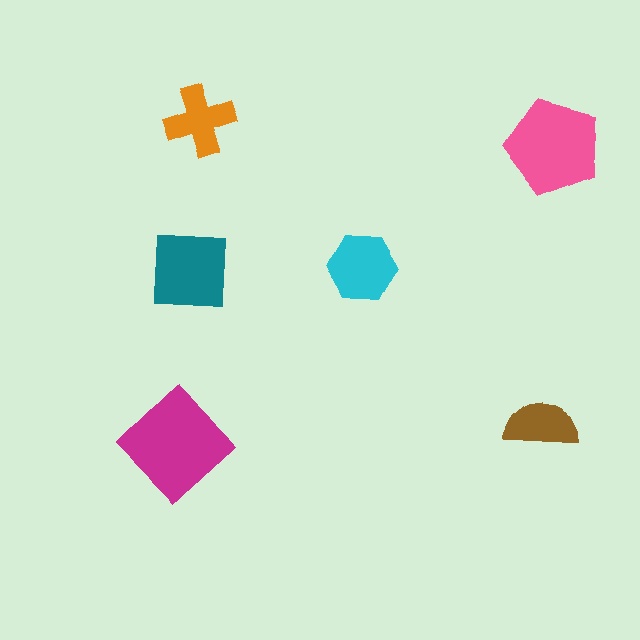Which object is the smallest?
The brown semicircle.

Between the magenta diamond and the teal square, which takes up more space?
The magenta diamond.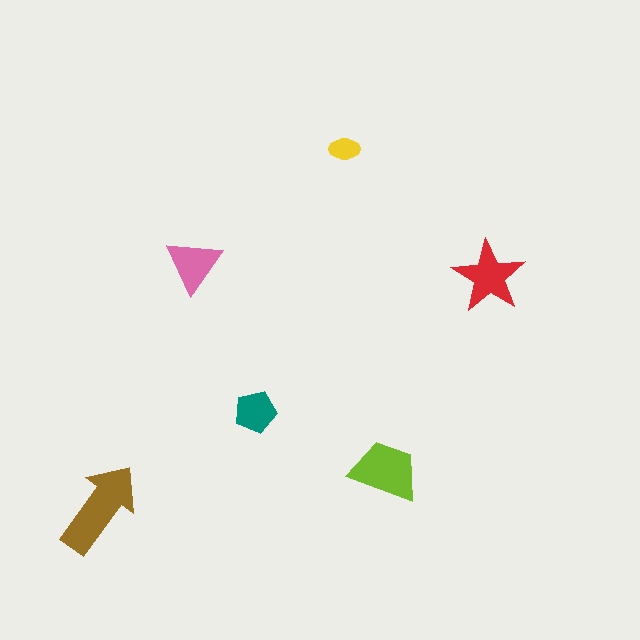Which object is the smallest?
The yellow ellipse.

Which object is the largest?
The brown arrow.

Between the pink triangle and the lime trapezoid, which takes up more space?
The lime trapezoid.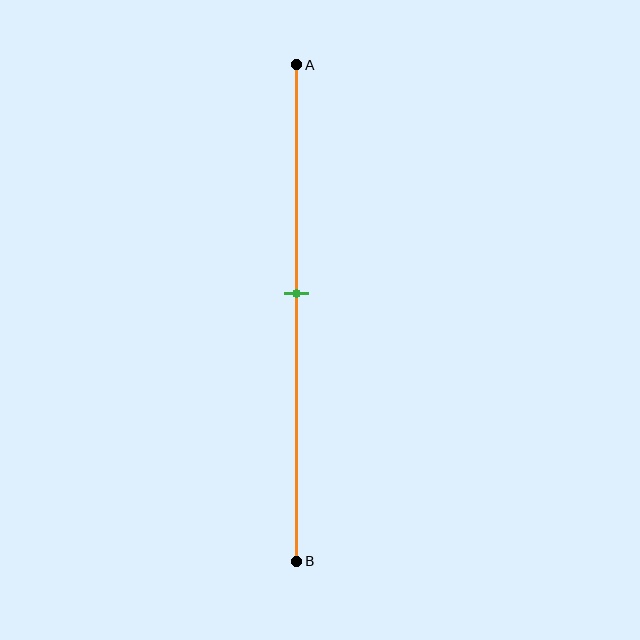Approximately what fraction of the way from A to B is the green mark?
The green mark is approximately 45% of the way from A to B.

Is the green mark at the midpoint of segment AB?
No, the mark is at about 45% from A, not at the 50% midpoint.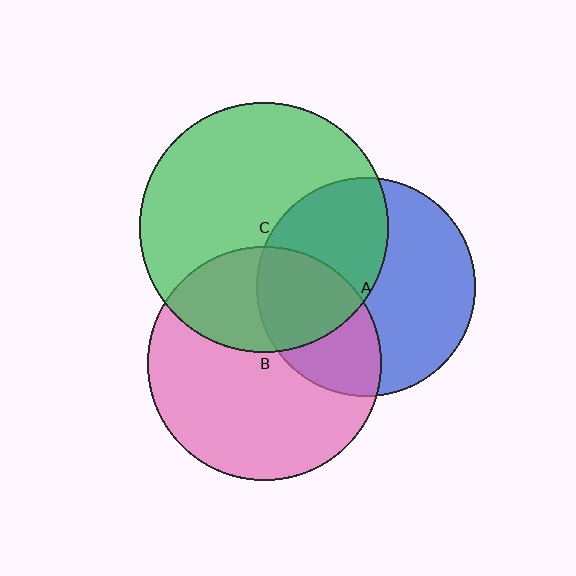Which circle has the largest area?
Circle C (green).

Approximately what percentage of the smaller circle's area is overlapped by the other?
Approximately 35%.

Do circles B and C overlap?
Yes.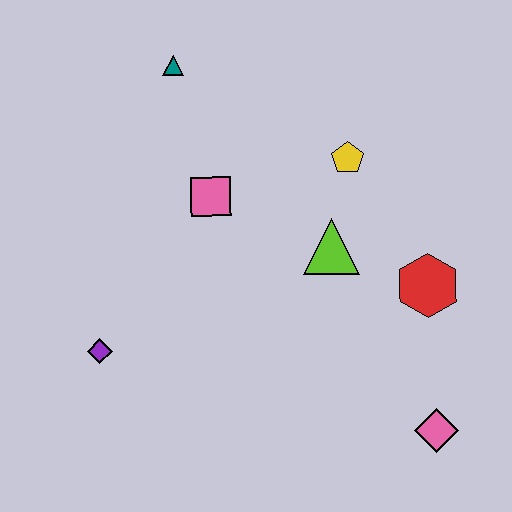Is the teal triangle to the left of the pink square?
Yes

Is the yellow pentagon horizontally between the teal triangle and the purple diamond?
No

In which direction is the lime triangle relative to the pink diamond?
The lime triangle is above the pink diamond.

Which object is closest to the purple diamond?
The pink square is closest to the purple diamond.